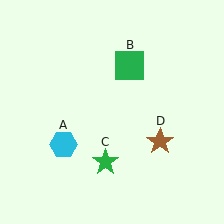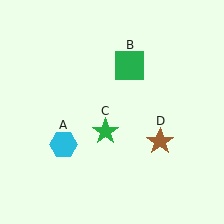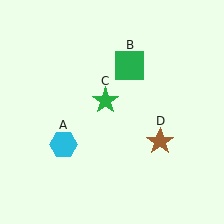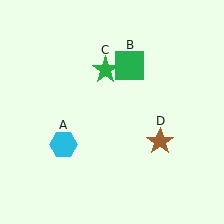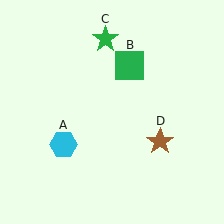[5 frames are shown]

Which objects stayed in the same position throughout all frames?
Cyan hexagon (object A) and green square (object B) and brown star (object D) remained stationary.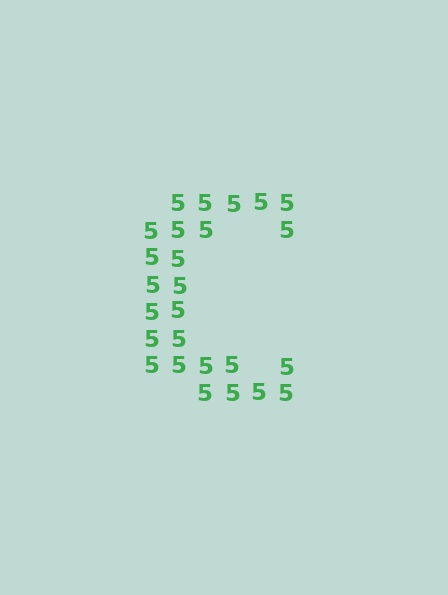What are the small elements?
The small elements are digit 5's.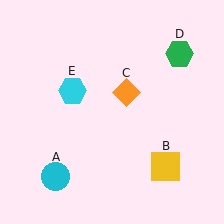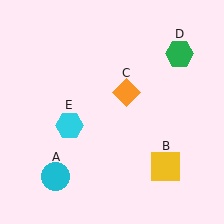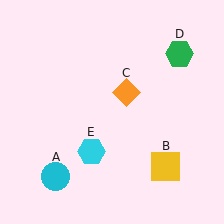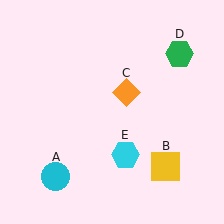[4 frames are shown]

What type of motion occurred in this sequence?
The cyan hexagon (object E) rotated counterclockwise around the center of the scene.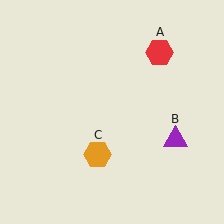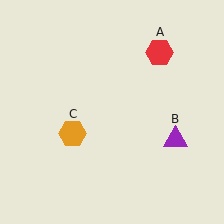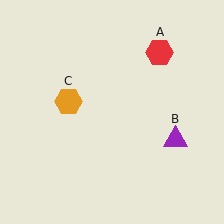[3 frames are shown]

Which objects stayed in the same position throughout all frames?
Red hexagon (object A) and purple triangle (object B) remained stationary.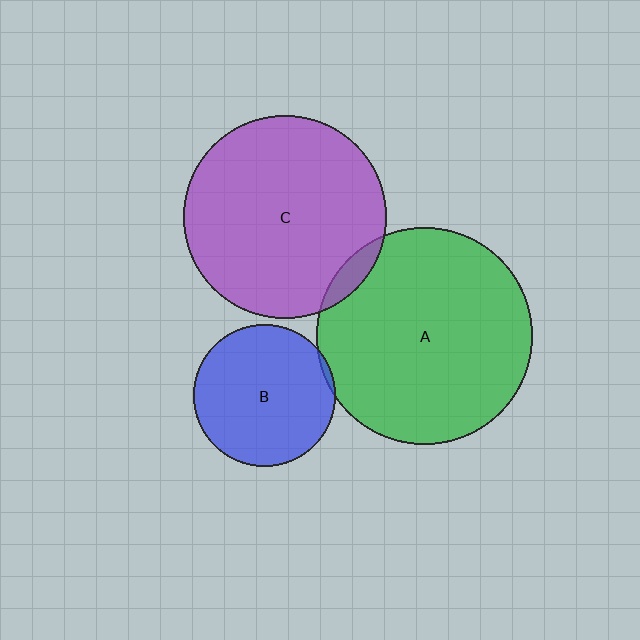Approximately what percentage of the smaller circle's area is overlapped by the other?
Approximately 5%.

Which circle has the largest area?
Circle A (green).